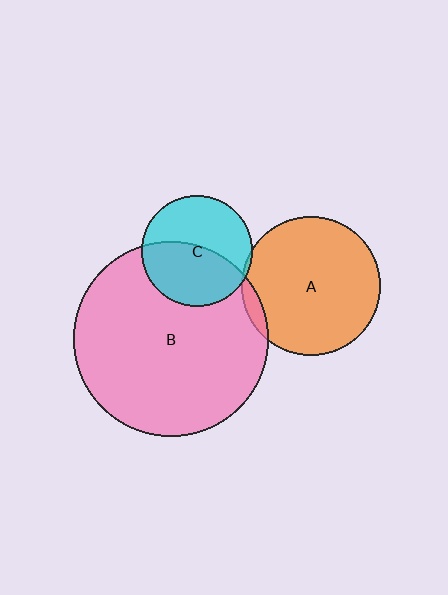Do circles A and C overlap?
Yes.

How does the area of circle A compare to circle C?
Approximately 1.6 times.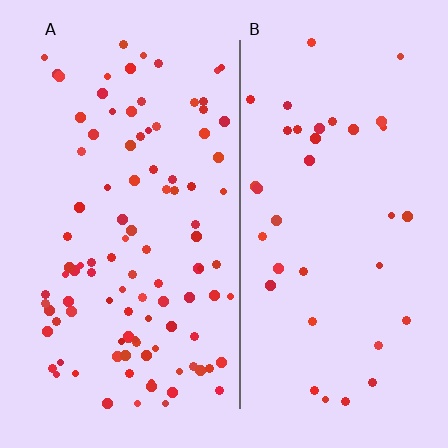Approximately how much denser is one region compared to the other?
Approximately 2.8× — region A over region B.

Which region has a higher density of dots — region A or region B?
A (the left).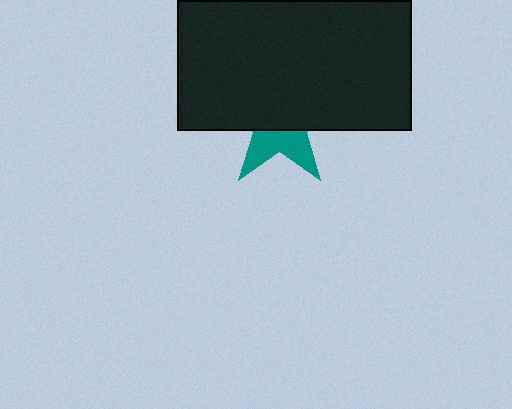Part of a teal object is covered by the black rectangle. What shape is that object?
It is a star.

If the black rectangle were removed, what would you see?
You would see the complete teal star.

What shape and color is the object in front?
The object in front is a black rectangle.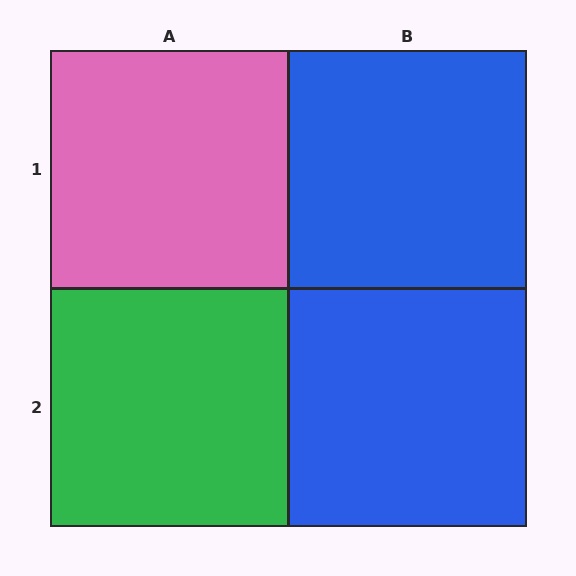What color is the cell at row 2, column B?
Blue.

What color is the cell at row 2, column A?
Green.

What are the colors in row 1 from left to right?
Pink, blue.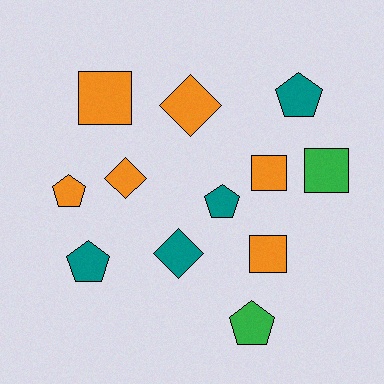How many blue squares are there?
There are no blue squares.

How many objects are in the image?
There are 12 objects.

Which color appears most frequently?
Orange, with 6 objects.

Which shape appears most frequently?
Pentagon, with 5 objects.